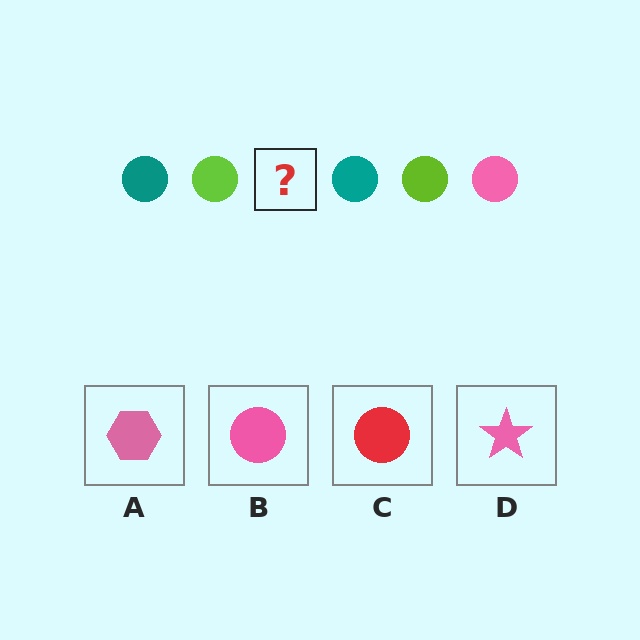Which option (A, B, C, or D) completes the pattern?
B.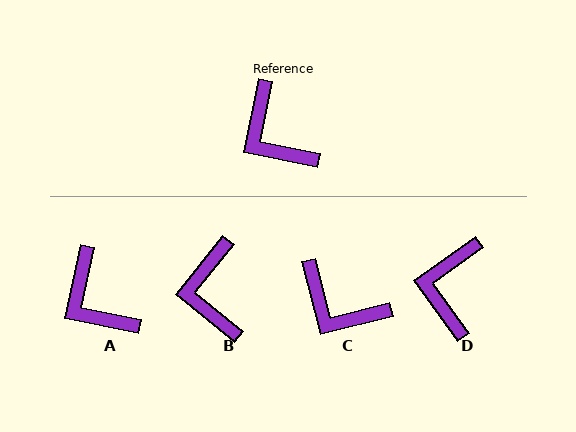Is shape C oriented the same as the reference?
No, it is off by about 26 degrees.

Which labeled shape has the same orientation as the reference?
A.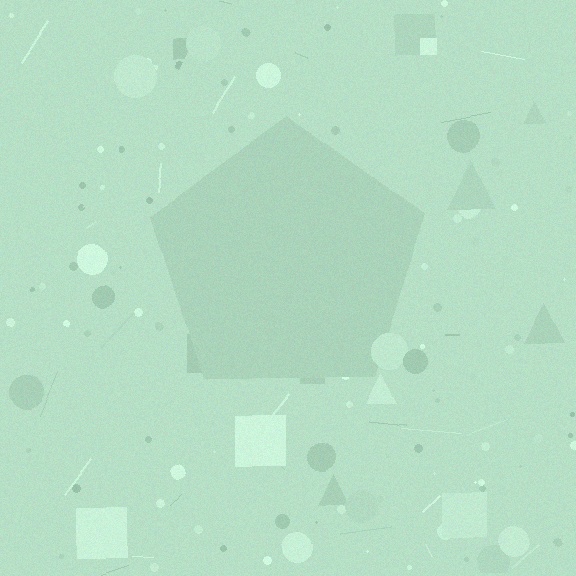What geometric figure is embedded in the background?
A pentagon is embedded in the background.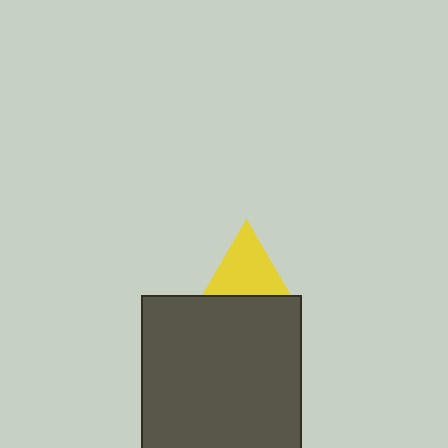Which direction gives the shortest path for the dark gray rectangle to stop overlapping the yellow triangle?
Moving down gives the shortest separation.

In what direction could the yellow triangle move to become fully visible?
The yellow triangle could move up. That would shift it out from behind the dark gray rectangle entirely.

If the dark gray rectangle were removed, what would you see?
You would see the complete yellow triangle.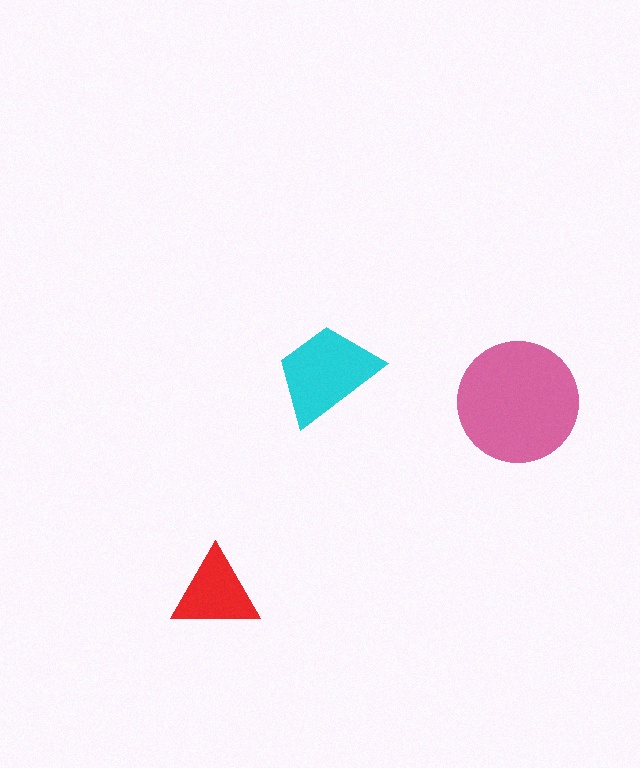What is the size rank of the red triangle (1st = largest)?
3rd.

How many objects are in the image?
There are 3 objects in the image.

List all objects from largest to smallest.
The pink circle, the cyan trapezoid, the red triangle.